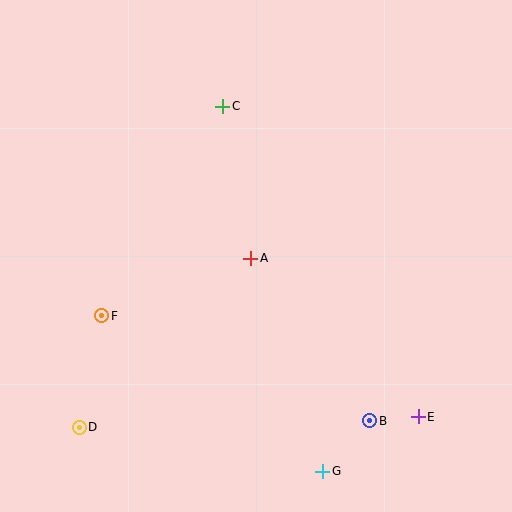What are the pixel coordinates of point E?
Point E is at (418, 417).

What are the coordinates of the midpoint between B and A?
The midpoint between B and A is at (310, 339).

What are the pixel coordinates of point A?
Point A is at (251, 258).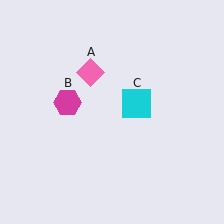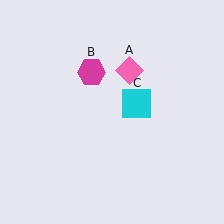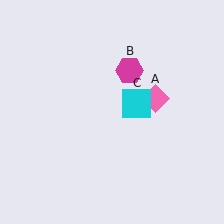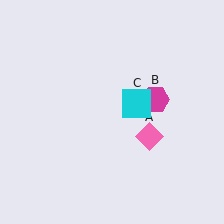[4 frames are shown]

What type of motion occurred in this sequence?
The pink diamond (object A), magenta hexagon (object B) rotated clockwise around the center of the scene.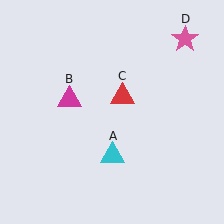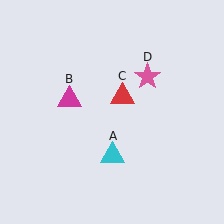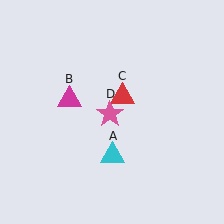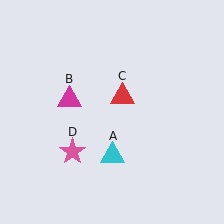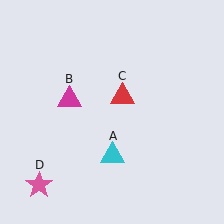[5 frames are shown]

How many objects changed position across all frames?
1 object changed position: pink star (object D).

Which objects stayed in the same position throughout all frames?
Cyan triangle (object A) and magenta triangle (object B) and red triangle (object C) remained stationary.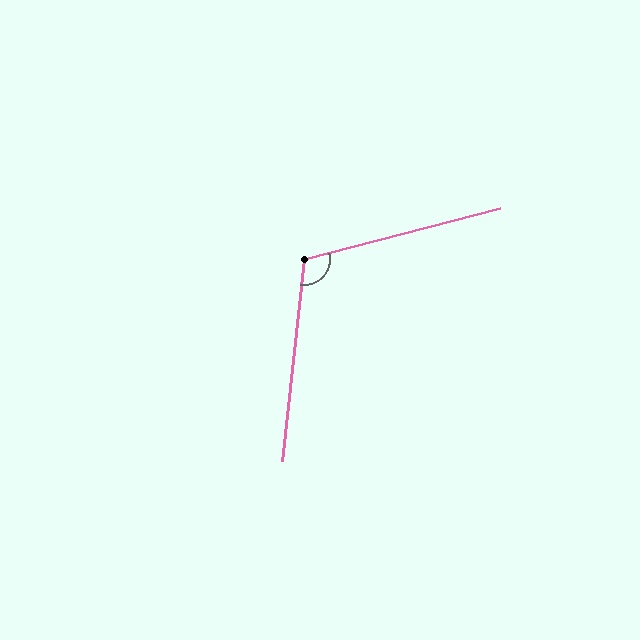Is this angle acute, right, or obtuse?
It is obtuse.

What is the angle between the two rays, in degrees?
Approximately 111 degrees.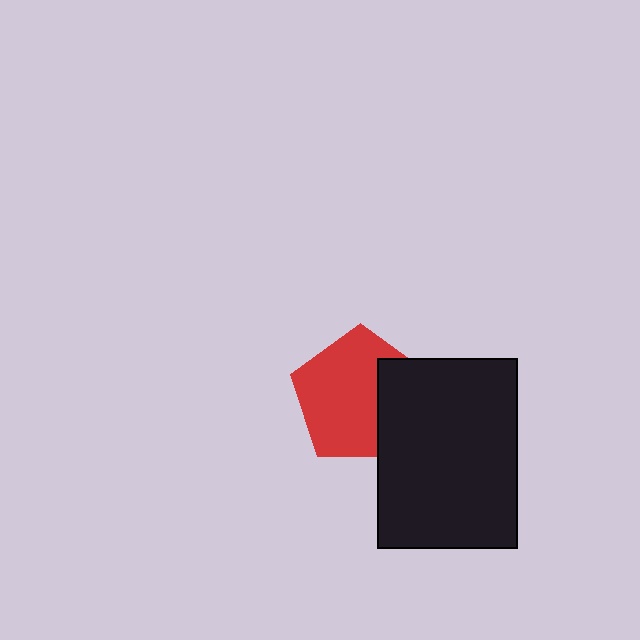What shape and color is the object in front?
The object in front is a black rectangle.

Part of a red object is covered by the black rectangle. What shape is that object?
It is a pentagon.